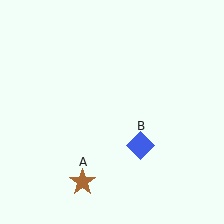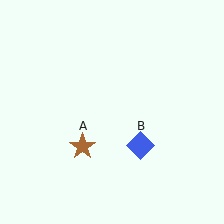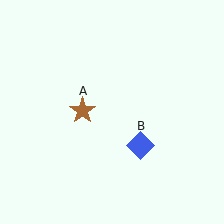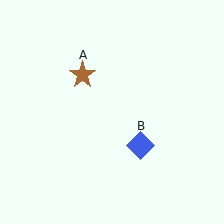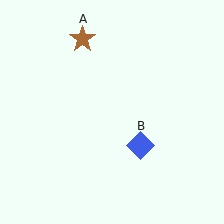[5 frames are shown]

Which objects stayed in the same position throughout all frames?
Blue diamond (object B) remained stationary.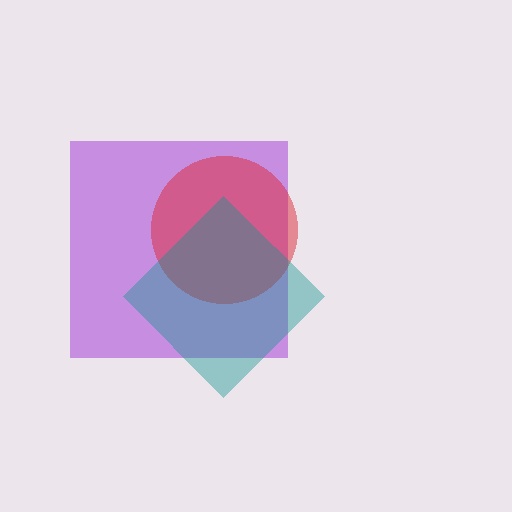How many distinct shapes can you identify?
There are 3 distinct shapes: a purple square, a red circle, a teal diamond.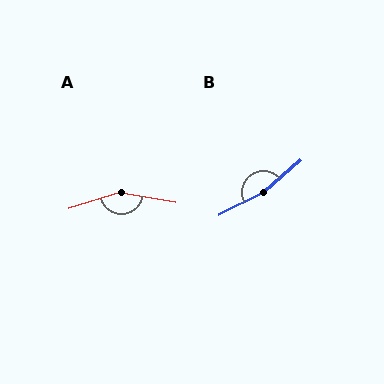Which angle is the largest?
B, at approximately 167 degrees.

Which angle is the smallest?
A, at approximately 153 degrees.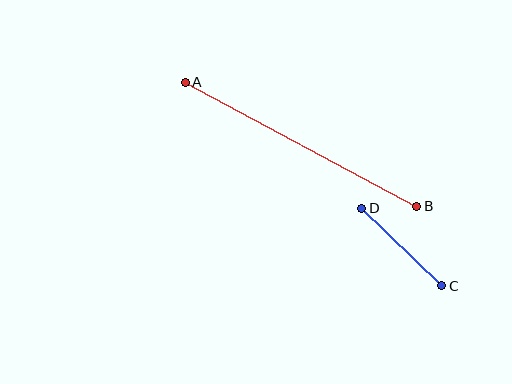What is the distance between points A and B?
The distance is approximately 263 pixels.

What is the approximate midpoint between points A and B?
The midpoint is at approximately (301, 144) pixels.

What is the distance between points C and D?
The distance is approximately 111 pixels.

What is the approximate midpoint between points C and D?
The midpoint is at approximately (402, 247) pixels.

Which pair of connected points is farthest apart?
Points A and B are farthest apart.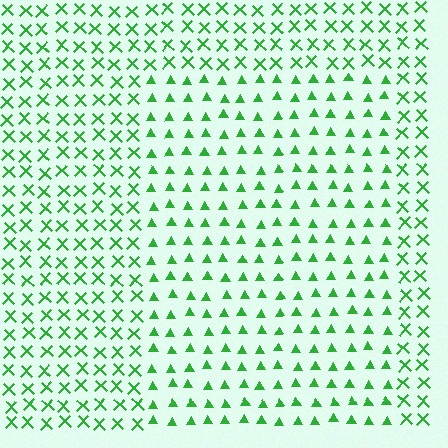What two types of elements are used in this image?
The image uses triangles inside the rectangle region and X marks outside it.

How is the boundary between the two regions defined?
The boundary is defined by a change in element shape: triangles inside vs. X marks outside. All elements share the same color and spacing.